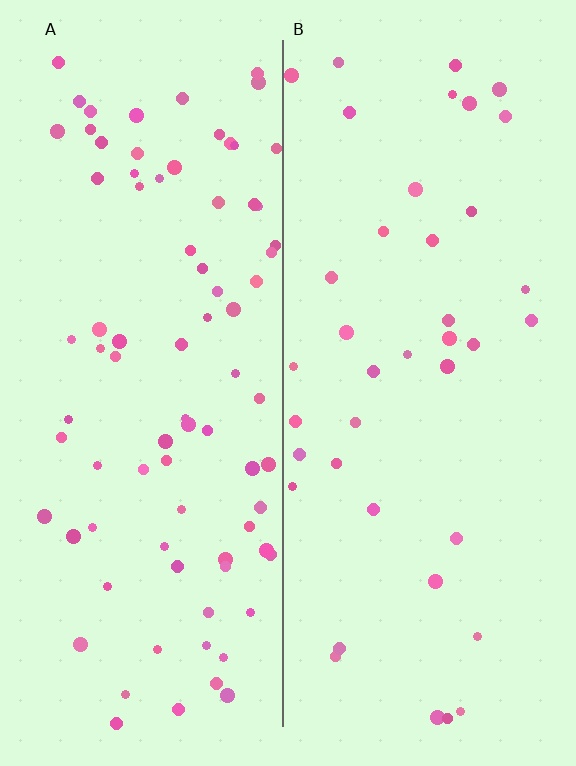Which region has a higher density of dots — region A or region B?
A (the left).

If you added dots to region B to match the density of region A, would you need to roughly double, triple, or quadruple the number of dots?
Approximately double.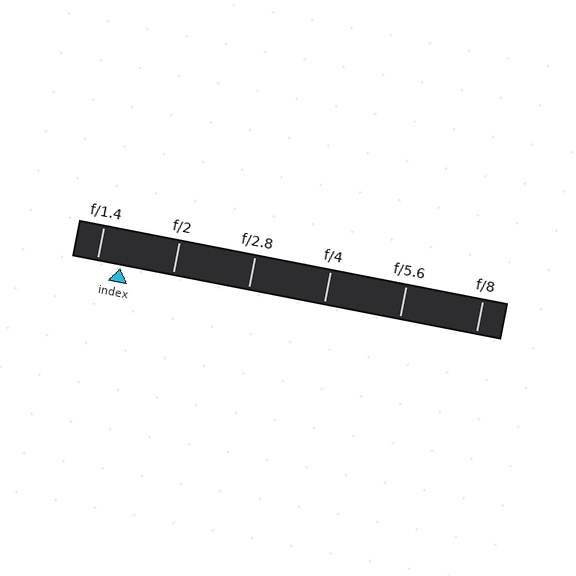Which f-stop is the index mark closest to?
The index mark is closest to f/1.4.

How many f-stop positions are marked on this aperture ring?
There are 6 f-stop positions marked.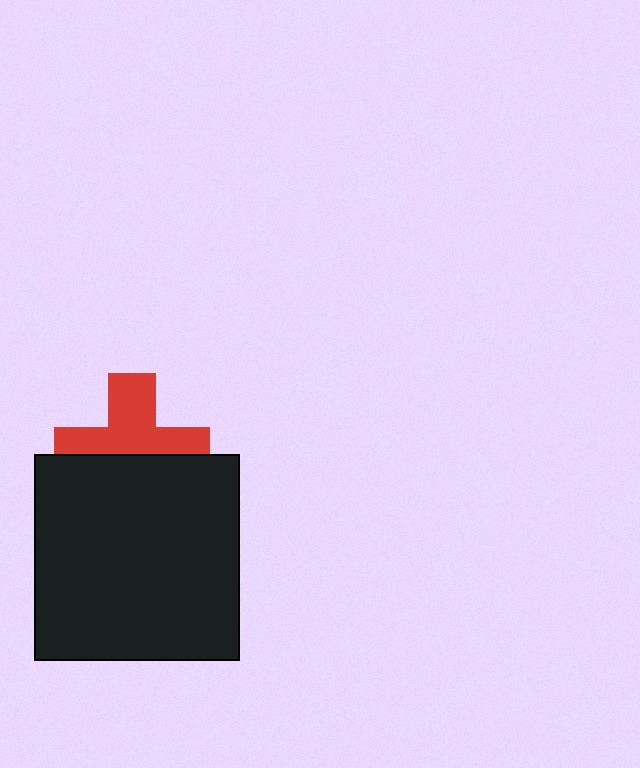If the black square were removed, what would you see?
You would see the complete red cross.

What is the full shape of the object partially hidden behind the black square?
The partially hidden object is a red cross.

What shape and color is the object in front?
The object in front is a black square.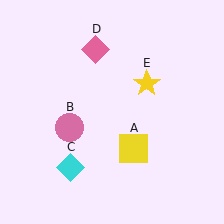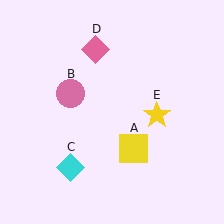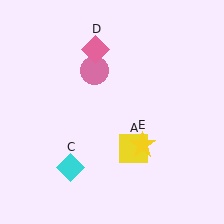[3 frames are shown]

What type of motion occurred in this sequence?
The pink circle (object B), yellow star (object E) rotated clockwise around the center of the scene.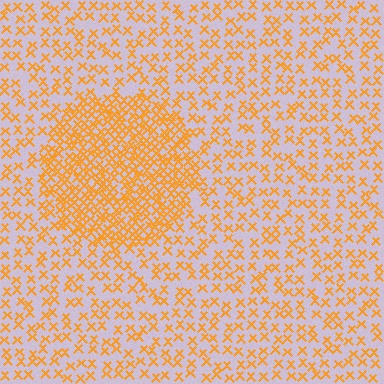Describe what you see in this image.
The image contains small orange elements arranged at two different densities. A circle-shaped region is visible where the elements are more densely packed than the surrounding area.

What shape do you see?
I see a circle.